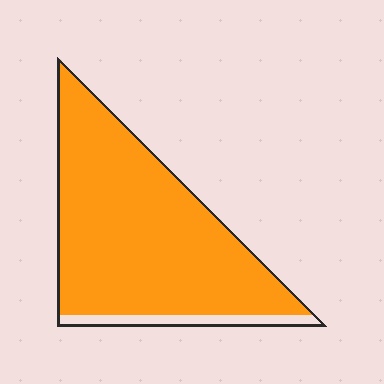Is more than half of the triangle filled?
Yes.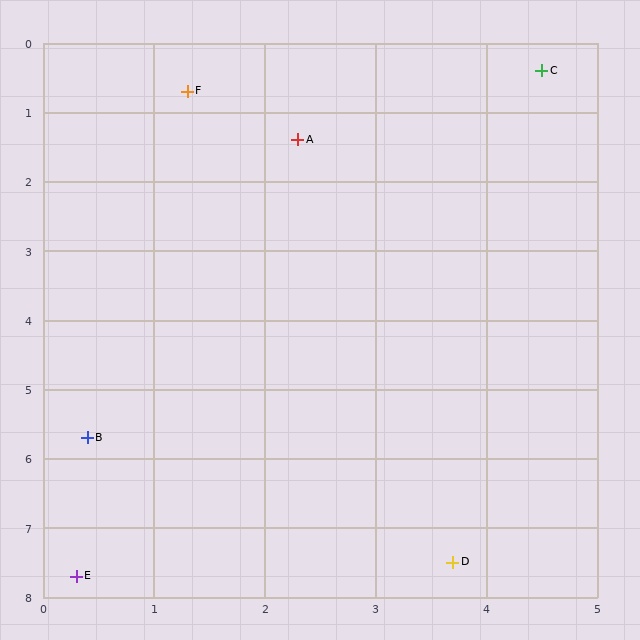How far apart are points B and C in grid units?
Points B and C are about 6.7 grid units apart.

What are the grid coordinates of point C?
Point C is at approximately (4.5, 0.4).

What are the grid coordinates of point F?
Point F is at approximately (1.3, 0.7).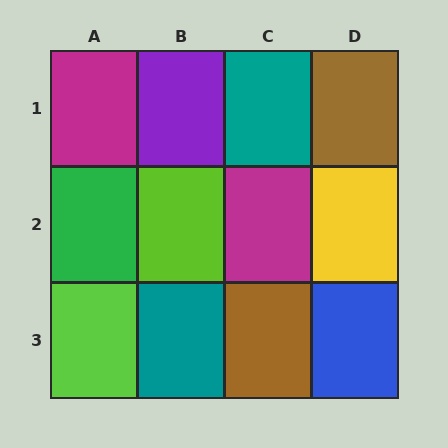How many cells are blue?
1 cell is blue.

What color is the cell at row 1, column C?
Teal.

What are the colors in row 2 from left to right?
Green, lime, magenta, yellow.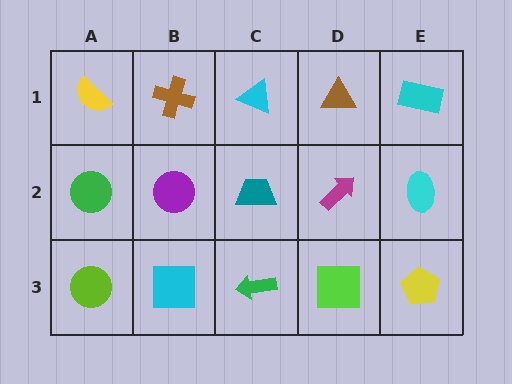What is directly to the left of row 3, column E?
A lime square.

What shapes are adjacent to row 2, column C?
A cyan triangle (row 1, column C), a green arrow (row 3, column C), a purple circle (row 2, column B), a magenta arrow (row 2, column D).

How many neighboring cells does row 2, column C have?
4.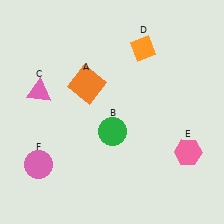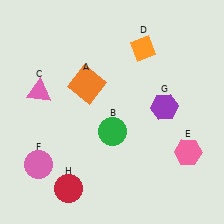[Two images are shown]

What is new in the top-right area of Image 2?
A purple hexagon (G) was added in the top-right area of Image 2.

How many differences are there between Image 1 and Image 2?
There are 2 differences between the two images.